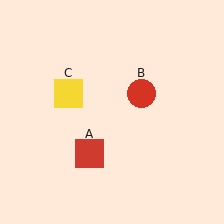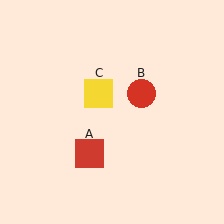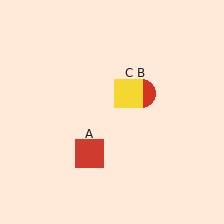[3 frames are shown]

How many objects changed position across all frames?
1 object changed position: yellow square (object C).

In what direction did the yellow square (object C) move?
The yellow square (object C) moved right.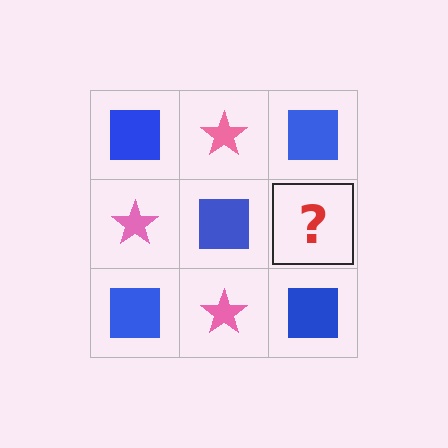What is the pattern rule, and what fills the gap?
The rule is that it alternates blue square and pink star in a checkerboard pattern. The gap should be filled with a pink star.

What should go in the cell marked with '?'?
The missing cell should contain a pink star.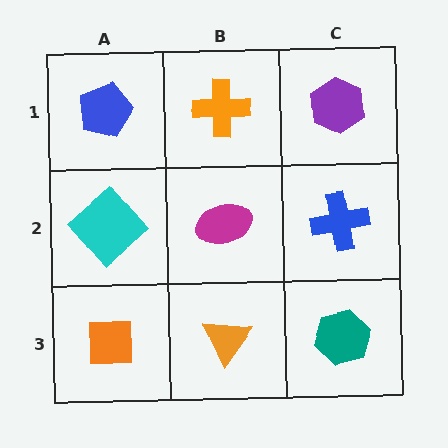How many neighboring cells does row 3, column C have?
2.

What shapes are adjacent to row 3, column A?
A cyan diamond (row 2, column A), an orange triangle (row 3, column B).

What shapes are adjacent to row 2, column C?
A purple hexagon (row 1, column C), a teal hexagon (row 3, column C), a magenta ellipse (row 2, column B).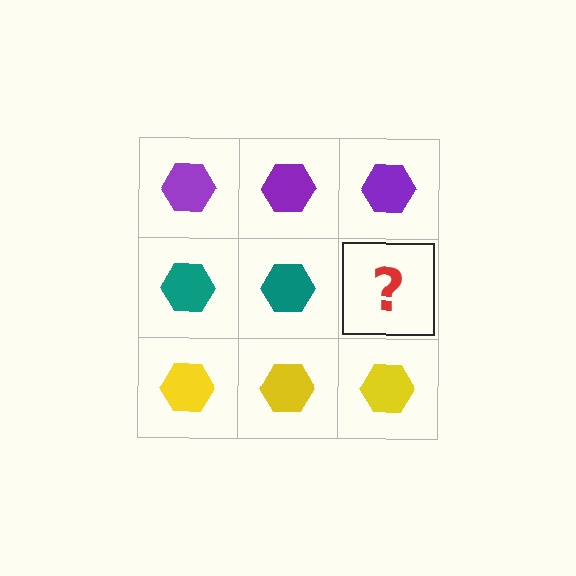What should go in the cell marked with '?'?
The missing cell should contain a teal hexagon.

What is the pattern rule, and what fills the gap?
The rule is that each row has a consistent color. The gap should be filled with a teal hexagon.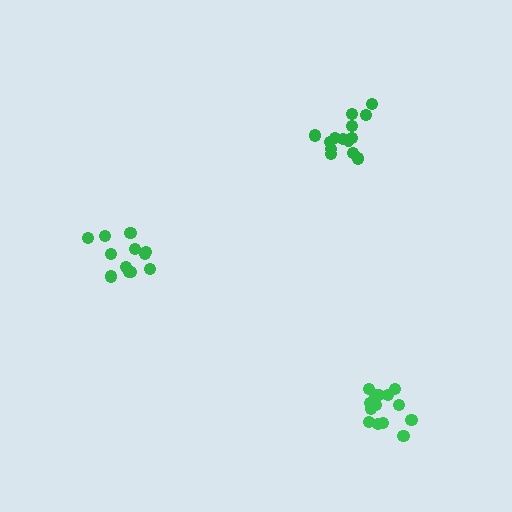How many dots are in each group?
Group 1: 14 dots, Group 2: 14 dots, Group 3: 13 dots (41 total).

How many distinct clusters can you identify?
There are 3 distinct clusters.